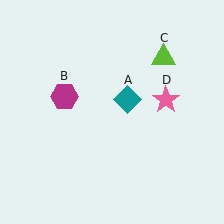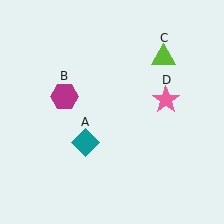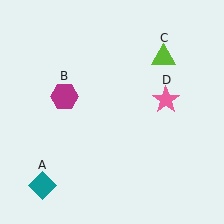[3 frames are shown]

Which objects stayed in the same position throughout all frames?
Magenta hexagon (object B) and lime triangle (object C) and pink star (object D) remained stationary.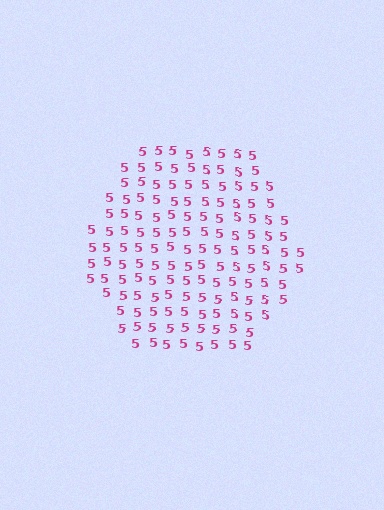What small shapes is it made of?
It is made of small digit 5's.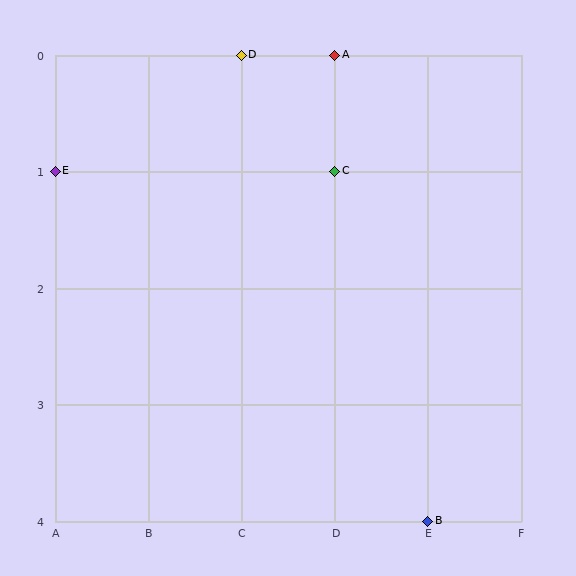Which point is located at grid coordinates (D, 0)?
Point A is at (D, 0).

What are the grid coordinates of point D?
Point D is at grid coordinates (C, 0).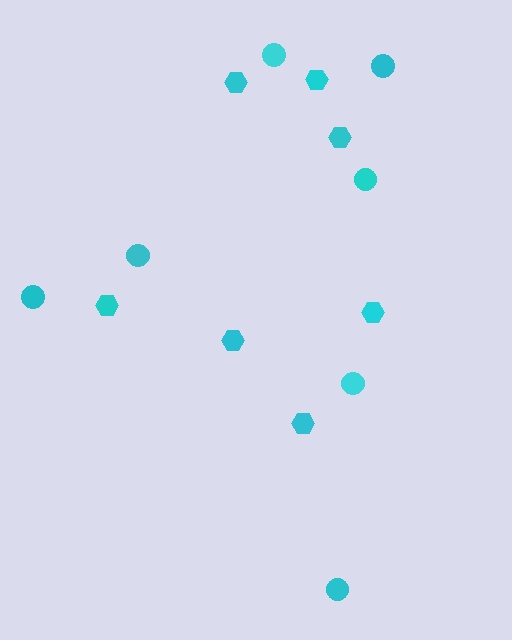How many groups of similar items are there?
There are 2 groups: one group of circles (7) and one group of hexagons (7).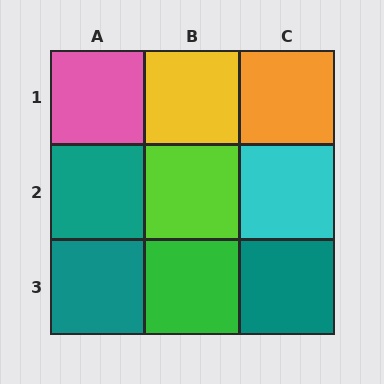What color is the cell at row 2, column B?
Lime.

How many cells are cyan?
1 cell is cyan.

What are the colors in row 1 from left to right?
Pink, yellow, orange.